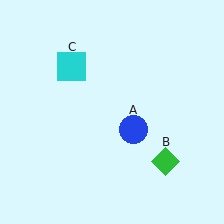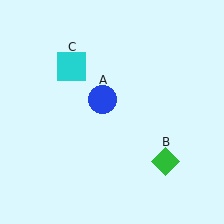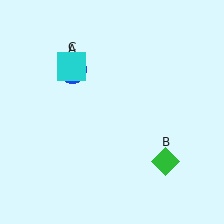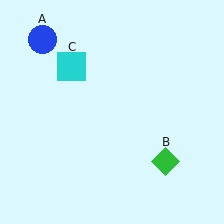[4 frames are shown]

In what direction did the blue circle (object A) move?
The blue circle (object A) moved up and to the left.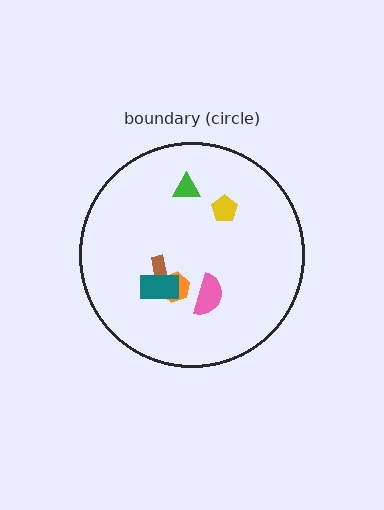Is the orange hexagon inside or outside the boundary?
Inside.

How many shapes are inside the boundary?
6 inside, 0 outside.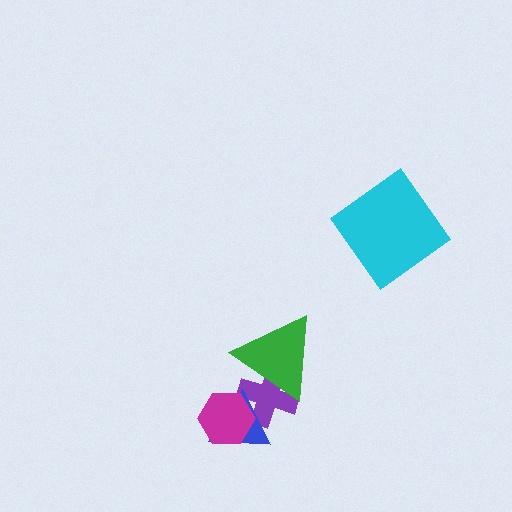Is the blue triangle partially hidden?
Yes, it is partially covered by another shape.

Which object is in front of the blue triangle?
The magenta hexagon is in front of the blue triangle.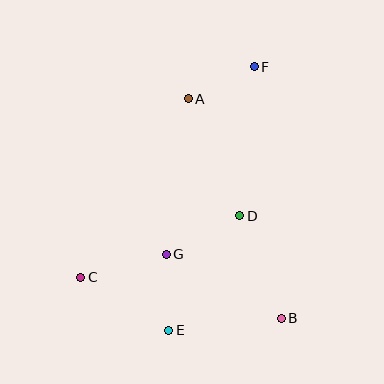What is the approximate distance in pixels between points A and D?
The distance between A and D is approximately 128 pixels.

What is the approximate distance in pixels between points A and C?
The distance between A and C is approximately 208 pixels.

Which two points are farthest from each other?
Points E and F are farthest from each other.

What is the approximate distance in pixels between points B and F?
The distance between B and F is approximately 253 pixels.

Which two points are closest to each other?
Points A and F are closest to each other.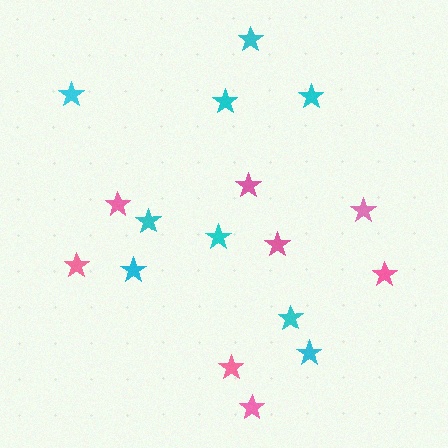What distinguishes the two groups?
There are 2 groups: one group of cyan stars (9) and one group of pink stars (8).